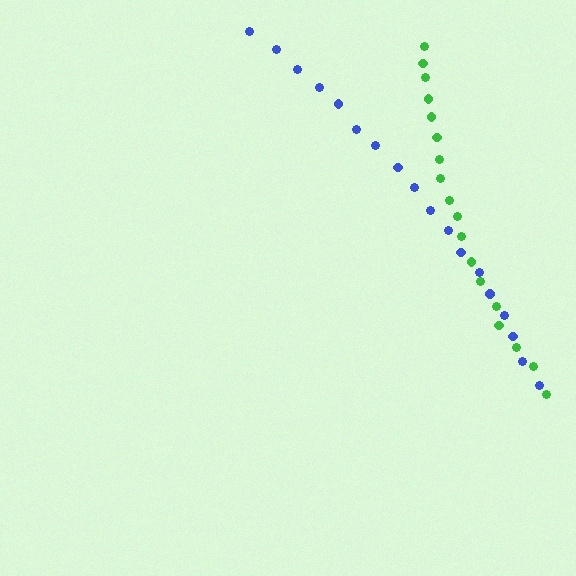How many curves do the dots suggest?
There are 2 distinct paths.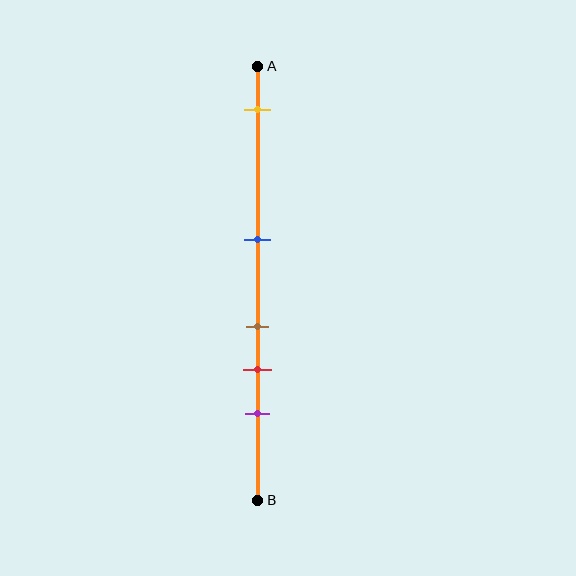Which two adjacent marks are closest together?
The brown and red marks are the closest adjacent pair.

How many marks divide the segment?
There are 5 marks dividing the segment.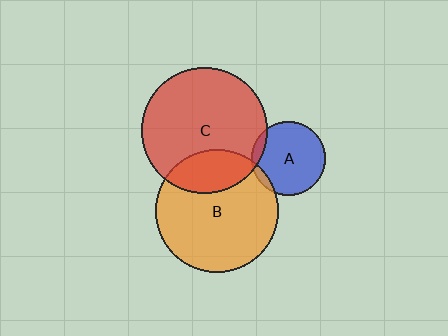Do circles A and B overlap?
Yes.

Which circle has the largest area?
Circle C (red).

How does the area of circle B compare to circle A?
Approximately 2.8 times.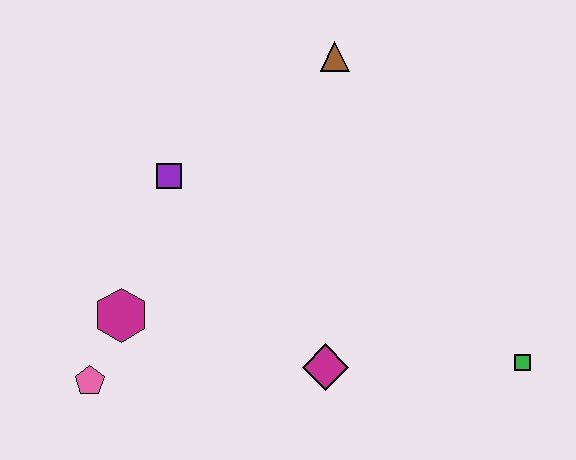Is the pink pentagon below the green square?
Yes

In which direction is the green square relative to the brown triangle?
The green square is below the brown triangle.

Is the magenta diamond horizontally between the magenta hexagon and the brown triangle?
Yes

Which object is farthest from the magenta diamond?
The brown triangle is farthest from the magenta diamond.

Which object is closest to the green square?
The magenta diamond is closest to the green square.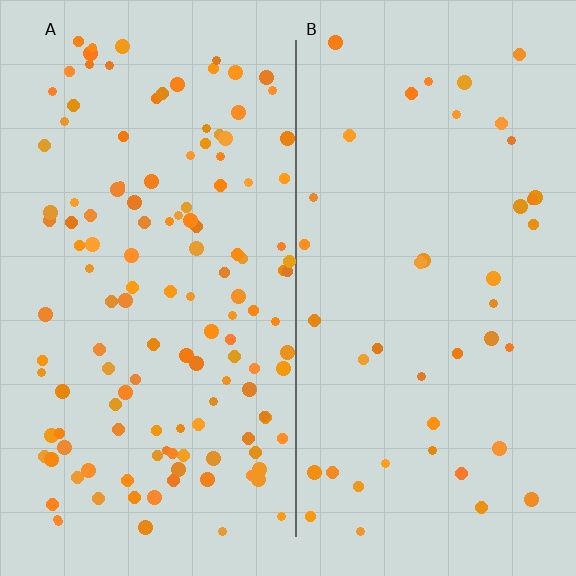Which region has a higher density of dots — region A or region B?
A (the left).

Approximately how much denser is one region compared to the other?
Approximately 3.1× — region A over region B.